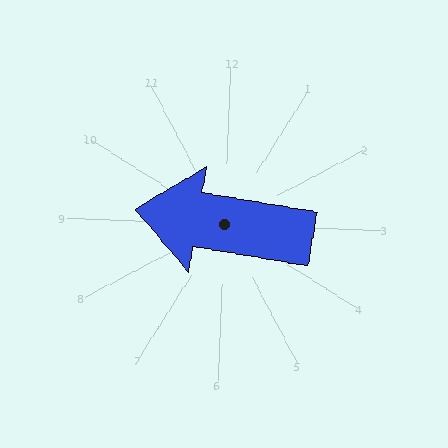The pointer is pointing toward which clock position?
Roughly 9 o'clock.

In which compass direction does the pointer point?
West.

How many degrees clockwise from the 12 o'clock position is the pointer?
Approximately 277 degrees.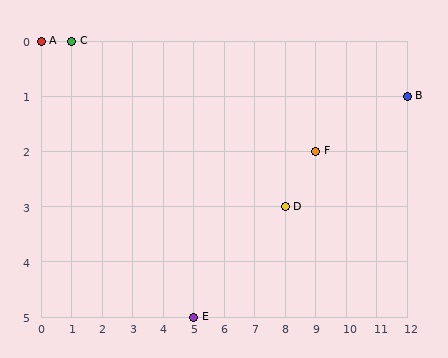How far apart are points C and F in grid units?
Points C and F are 8 columns and 2 rows apart (about 8.2 grid units diagonally).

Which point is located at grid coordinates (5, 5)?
Point E is at (5, 5).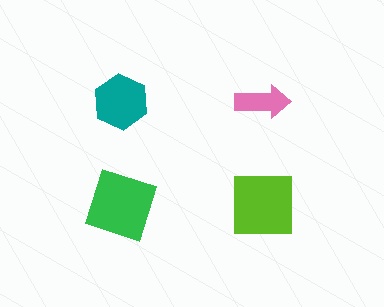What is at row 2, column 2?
A lime square.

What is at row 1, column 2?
A pink arrow.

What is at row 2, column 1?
A green square.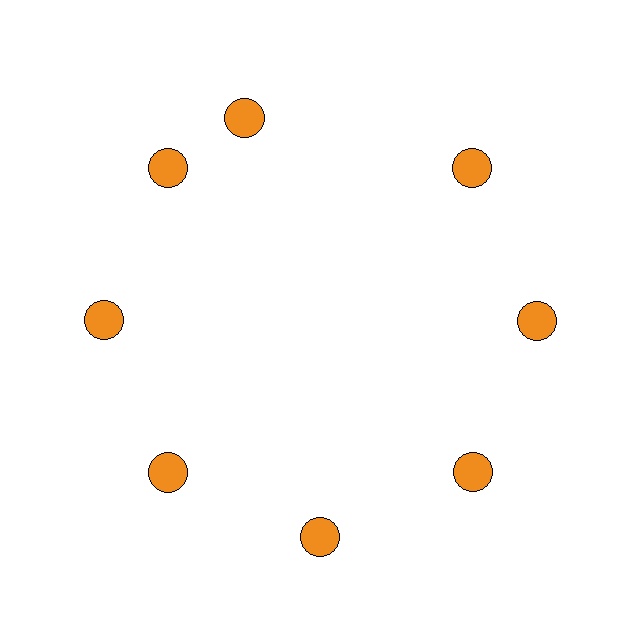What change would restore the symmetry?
The symmetry would be restored by rotating it back into even spacing with its neighbors so that all 8 circles sit at equal angles and equal distance from the center.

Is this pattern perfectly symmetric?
No. The 8 orange circles are arranged in a ring, but one element near the 12 o'clock position is rotated out of alignment along the ring, breaking the 8-fold rotational symmetry.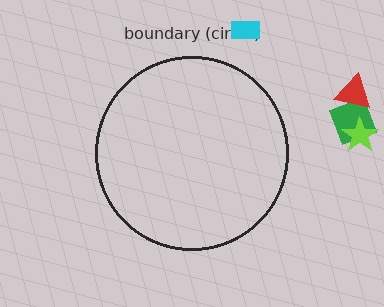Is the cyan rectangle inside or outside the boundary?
Outside.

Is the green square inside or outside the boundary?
Outside.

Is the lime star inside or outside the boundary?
Outside.